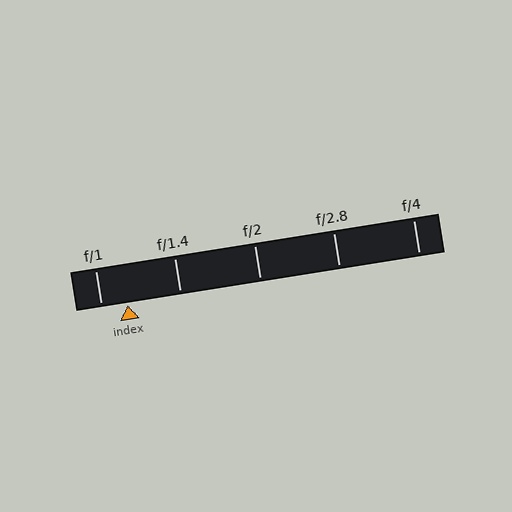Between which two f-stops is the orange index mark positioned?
The index mark is between f/1 and f/1.4.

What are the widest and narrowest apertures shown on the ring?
The widest aperture shown is f/1 and the narrowest is f/4.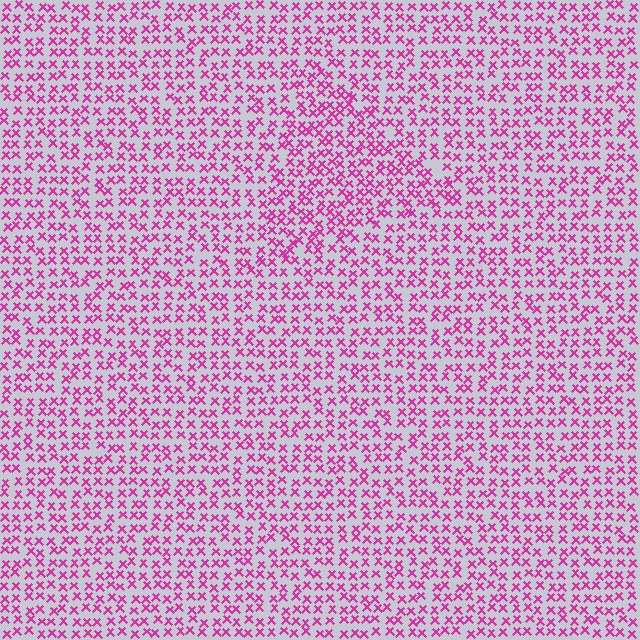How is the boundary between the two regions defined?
The boundary is defined by a change in element density (approximately 1.4x ratio). All elements are the same color, size, and shape.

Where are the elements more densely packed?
The elements are more densely packed inside the triangle boundary.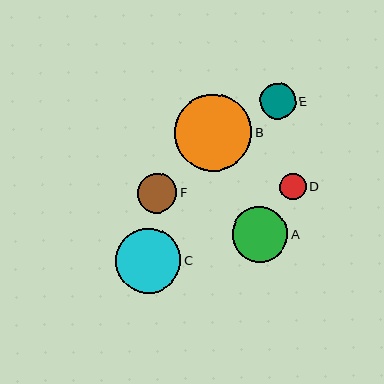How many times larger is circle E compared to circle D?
Circle E is approximately 1.4 times the size of circle D.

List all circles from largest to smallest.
From largest to smallest: B, C, A, F, E, D.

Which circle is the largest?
Circle B is the largest with a size of approximately 77 pixels.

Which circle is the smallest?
Circle D is the smallest with a size of approximately 26 pixels.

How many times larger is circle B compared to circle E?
Circle B is approximately 2.2 times the size of circle E.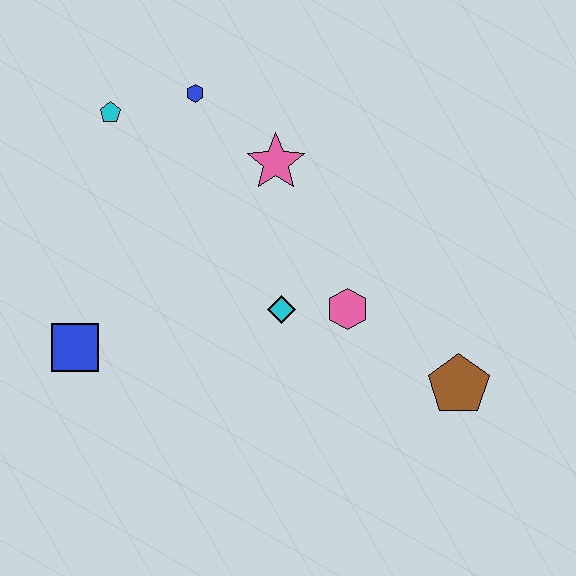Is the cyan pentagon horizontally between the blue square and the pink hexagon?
Yes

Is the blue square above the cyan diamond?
No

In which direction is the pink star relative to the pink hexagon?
The pink star is above the pink hexagon.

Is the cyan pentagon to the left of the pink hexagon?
Yes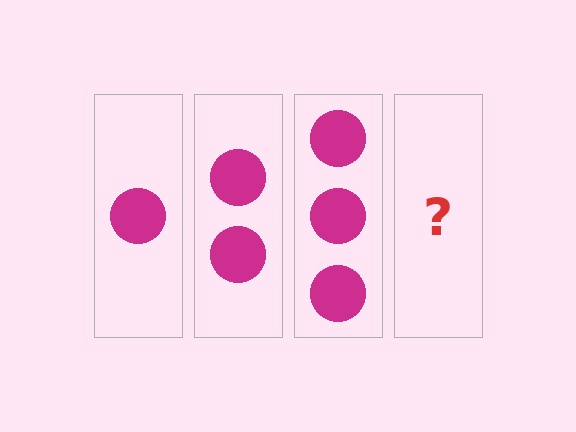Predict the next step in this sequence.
The next step is 4 circles.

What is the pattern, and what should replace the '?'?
The pattern is that each step adds one more circle. The '?' should be 4 circles.